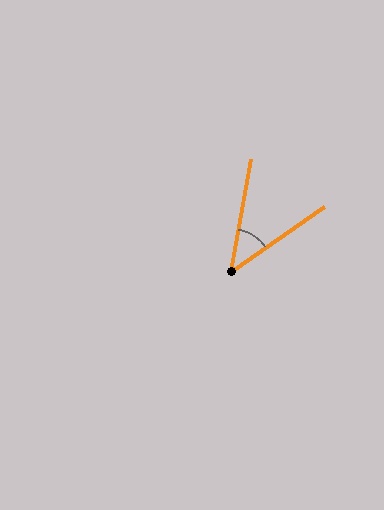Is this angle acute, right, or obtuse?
It is acute.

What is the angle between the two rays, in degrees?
Approximately 45 degrees.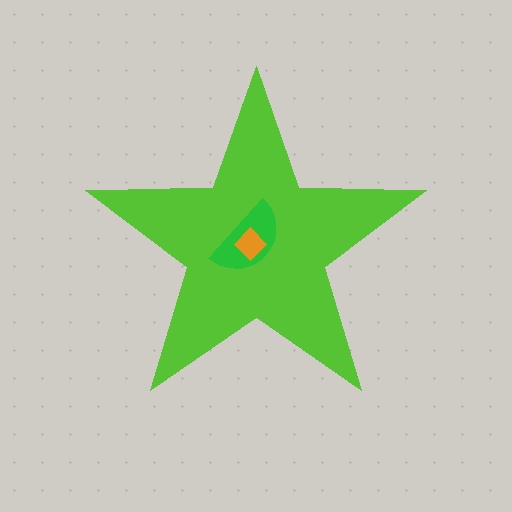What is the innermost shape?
The orange diamond.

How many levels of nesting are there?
3.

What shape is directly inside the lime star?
The green semicircle.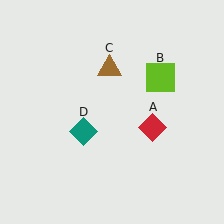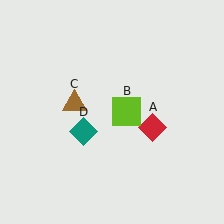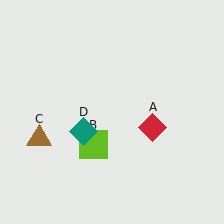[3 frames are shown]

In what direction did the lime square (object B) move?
The lime square (object B) moved down and to the left.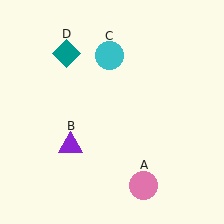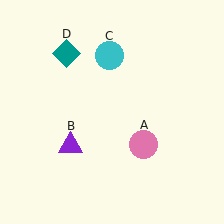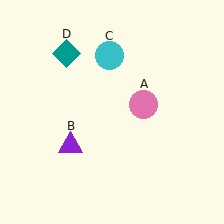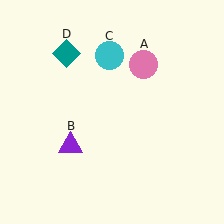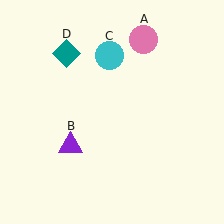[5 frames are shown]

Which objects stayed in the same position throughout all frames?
Purple triangle (object B) and cyan circle (object C) and teal diamond (object D) remained stationary.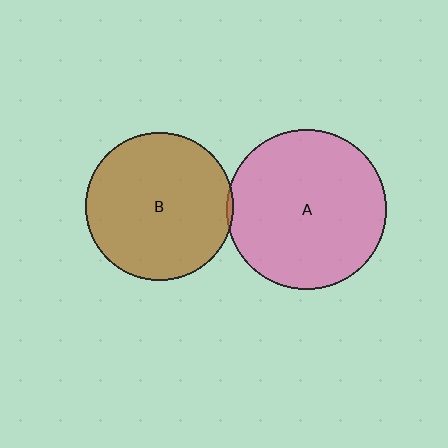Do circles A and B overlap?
Yes.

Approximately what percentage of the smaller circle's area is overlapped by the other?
Approximately 5%.